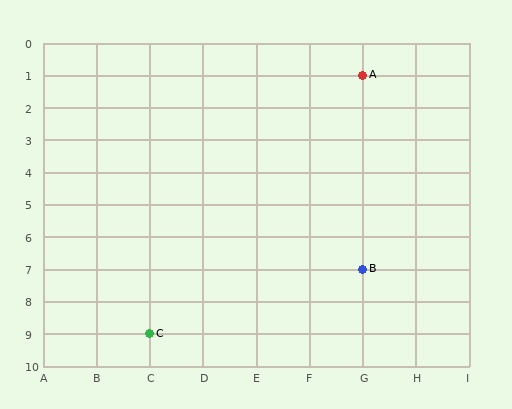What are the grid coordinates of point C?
Point C is at grid coordinates (C, 9).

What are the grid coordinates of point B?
Point B is at grid coordinates (G, 7).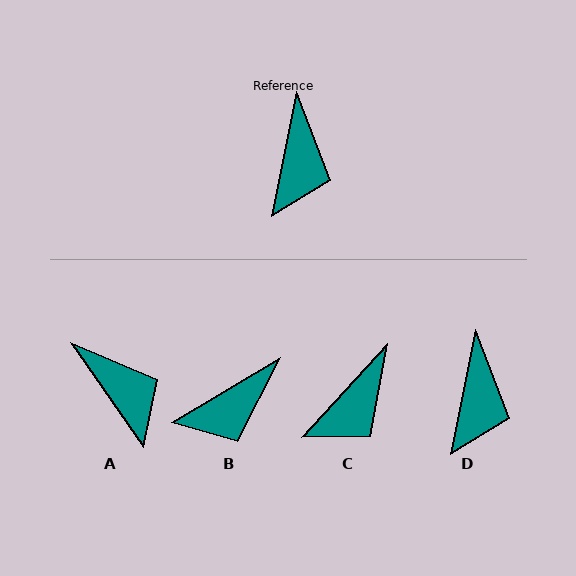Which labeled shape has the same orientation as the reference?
D.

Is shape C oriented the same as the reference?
No, it is off by about 31 degrees.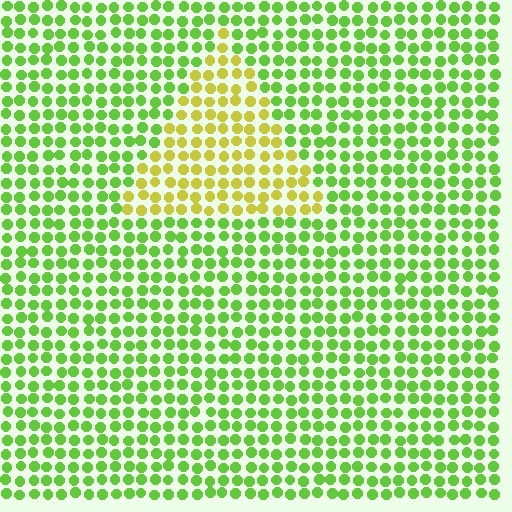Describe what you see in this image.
The image is filled with small lime elements in a uniform arrangement. A triangle-shaped region is visible where the elements are tinted to a slightly different hue, forming a subtle color boundary.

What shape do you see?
I see a triangle.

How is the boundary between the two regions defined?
The boundary is defined purely by a slight shift in hue (about 43 degrees). Spacing, size, and orientation are identical on both sides.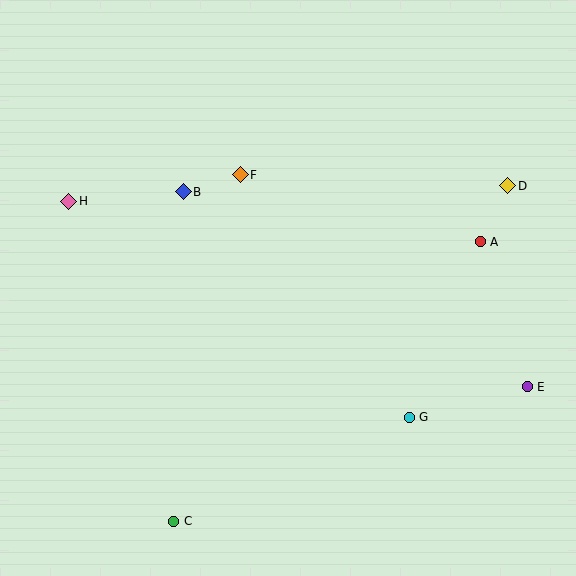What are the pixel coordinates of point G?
Point G is at (409, 417).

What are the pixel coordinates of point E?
Point E is at (527, 387).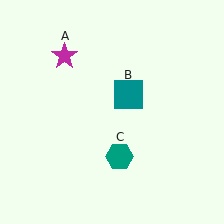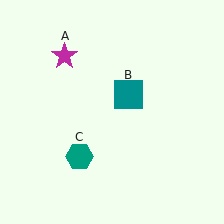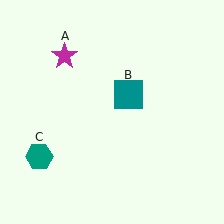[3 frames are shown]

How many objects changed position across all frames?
1 object changed position: teal hexagon (object C).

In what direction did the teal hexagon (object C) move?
The teal hexagon (object C) moved left.